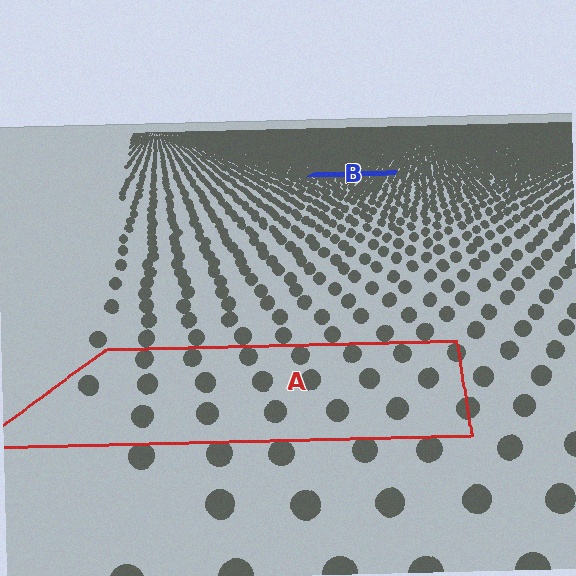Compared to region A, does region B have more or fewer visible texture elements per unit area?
Region B has more texture elements per unit area — they are packed more densely because it is farther away.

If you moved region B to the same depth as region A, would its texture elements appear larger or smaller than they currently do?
They would appear larger. At a closer depth, the same texture elements are projected at a bigger on-screen size.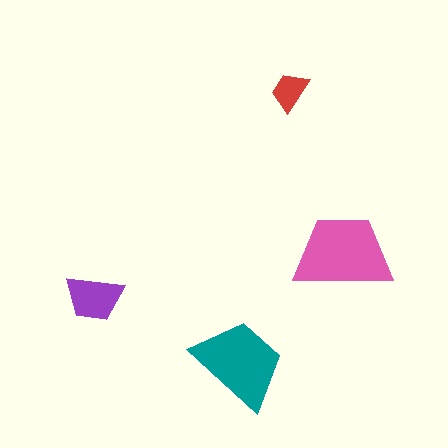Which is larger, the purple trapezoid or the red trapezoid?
The purple one.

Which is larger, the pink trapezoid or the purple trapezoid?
The pink one.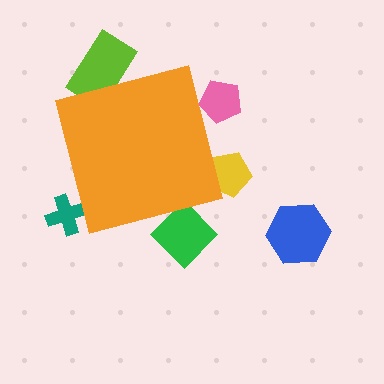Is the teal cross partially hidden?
Yes, the teal cross is partially hidden behind the orange square.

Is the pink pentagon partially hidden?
Yes, the pink pentagon is partially hidden behind the orange square.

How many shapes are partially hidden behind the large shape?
5 shapes are partially hidden.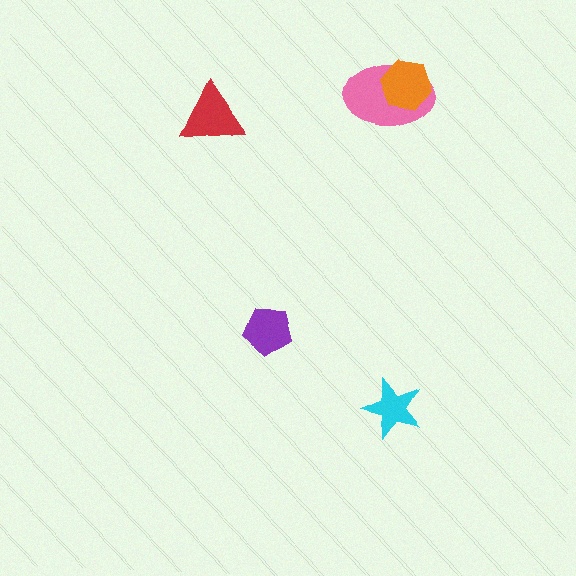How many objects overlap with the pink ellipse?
1 object overlaps with the pink ellipse.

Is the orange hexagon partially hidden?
No, no other shape covers it.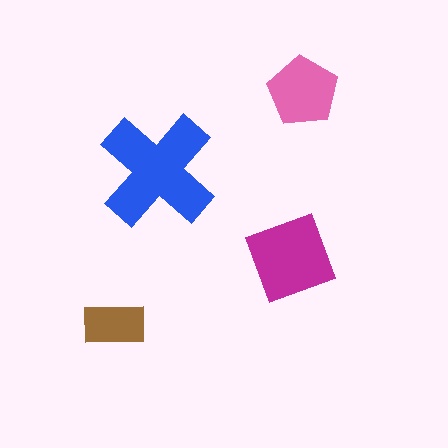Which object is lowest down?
The brown rectangle is bottommost.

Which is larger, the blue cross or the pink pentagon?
The blue cross.